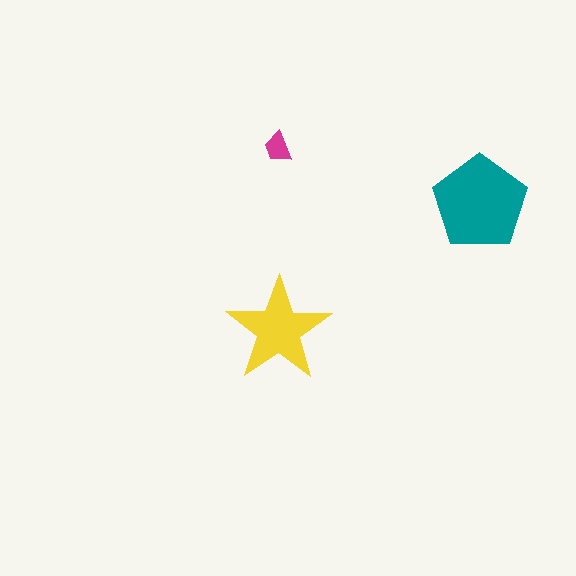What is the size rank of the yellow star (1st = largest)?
2nd.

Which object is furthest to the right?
The teal pentagon is rightmost.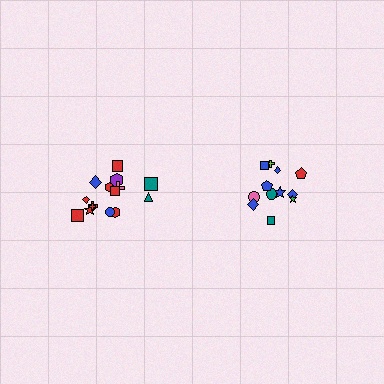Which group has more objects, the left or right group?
The left group.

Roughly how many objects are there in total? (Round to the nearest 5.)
Roughly 25 objects in total.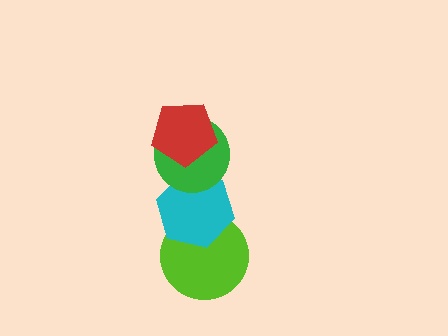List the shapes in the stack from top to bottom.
From top to bottom: the red pentagon, the green circle, the cyan hexagon, the lime circle.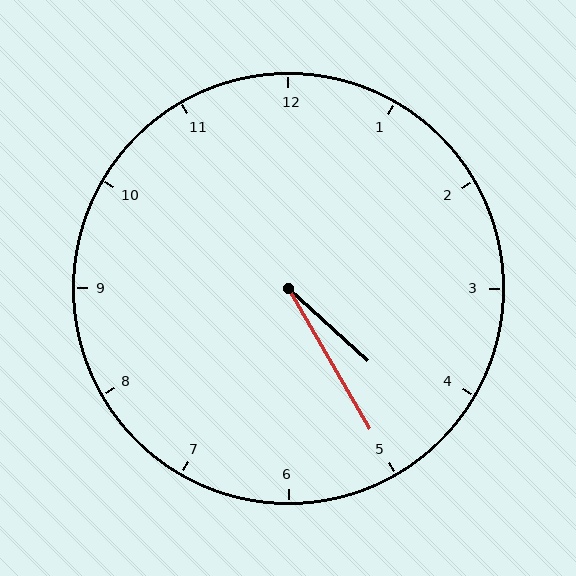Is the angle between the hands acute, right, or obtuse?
It is acute.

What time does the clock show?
4:25.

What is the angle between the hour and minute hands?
Approximately 18 degrees.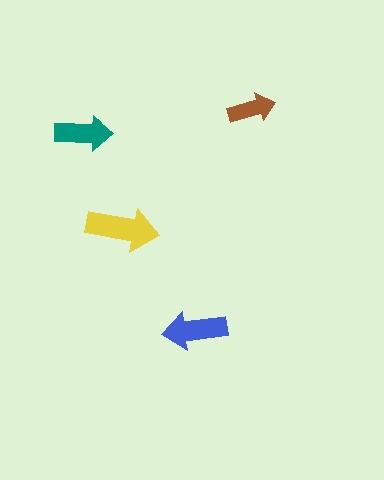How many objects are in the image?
There are 4 objects in the image.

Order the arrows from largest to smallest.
the yellow one, the blue one, the teal one, the brown one.